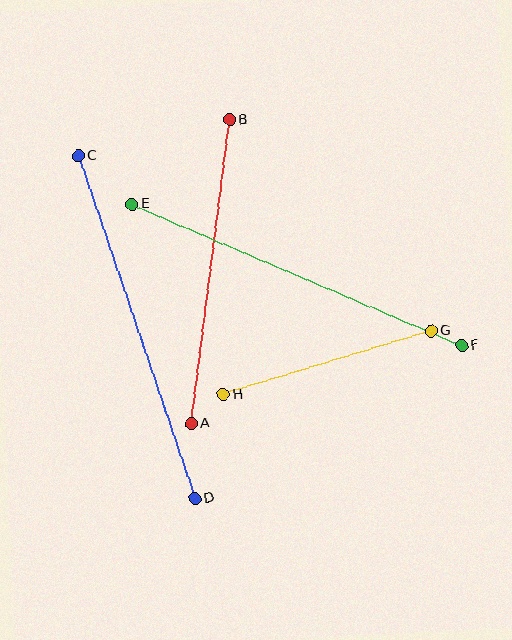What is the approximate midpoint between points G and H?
The midpoint is at approximately (327, 363) pixels.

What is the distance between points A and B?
The distance is approximately 306 pixels.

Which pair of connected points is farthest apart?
Points C and D are farthest apart.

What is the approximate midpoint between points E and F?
The midpoint is at approximately (297, 275) pixels.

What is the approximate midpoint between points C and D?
The midpoint is at approximately (136, 327) pixels.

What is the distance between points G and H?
The distance is approximately 217 pixels.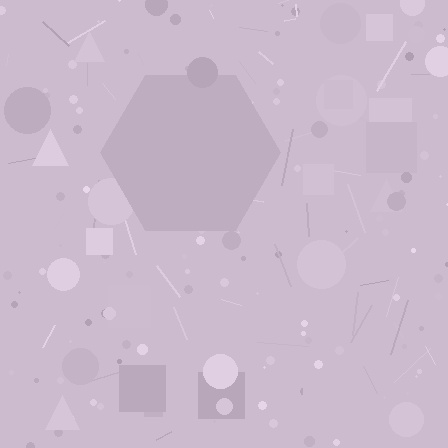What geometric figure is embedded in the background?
A hexagon is embedded in the background.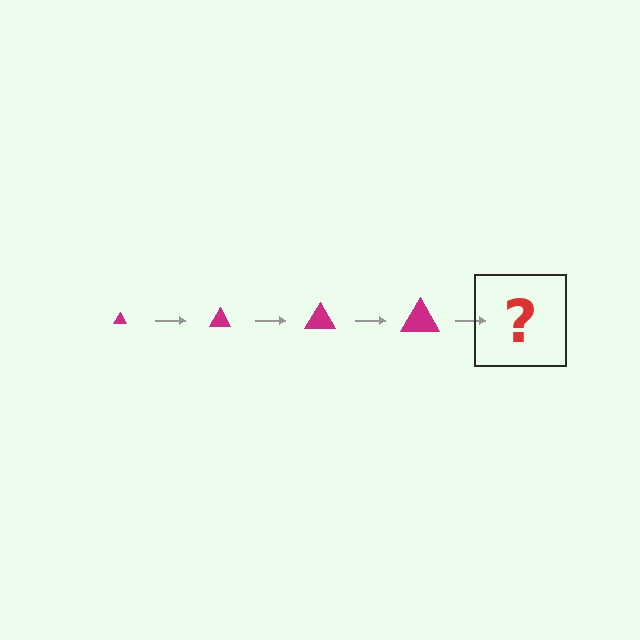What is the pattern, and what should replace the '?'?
The pattern is that the triangle gets progressively larger each step. The '?' should be a magenta triangle, larger than the previous one.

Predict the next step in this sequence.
The next step is a magenta triangle, larger than the previous one.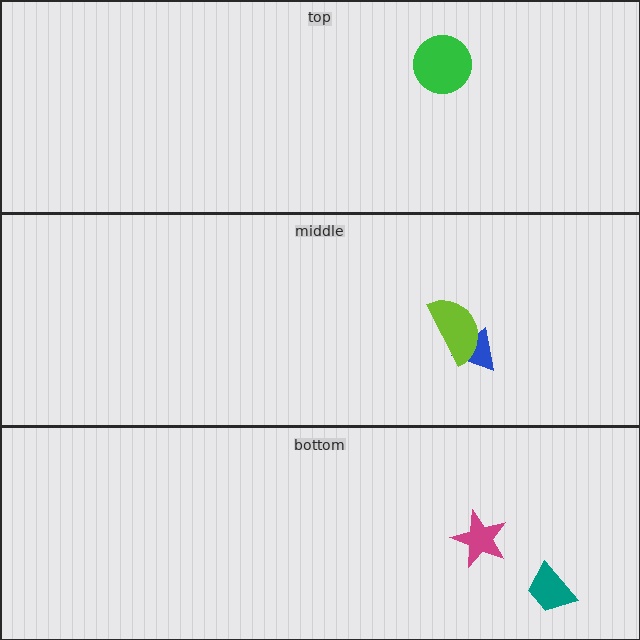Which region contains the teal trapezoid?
The bottom region.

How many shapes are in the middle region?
2.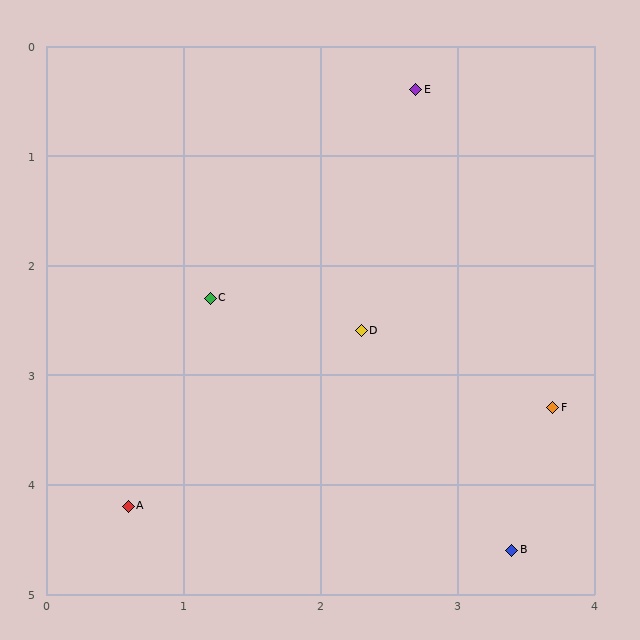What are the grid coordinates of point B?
Point B is at approximately (3.4, 4.6).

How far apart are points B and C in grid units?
Points B and C are about 3.2 grid units apart.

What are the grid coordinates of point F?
Point F is at approximately (3.7, 3.3).